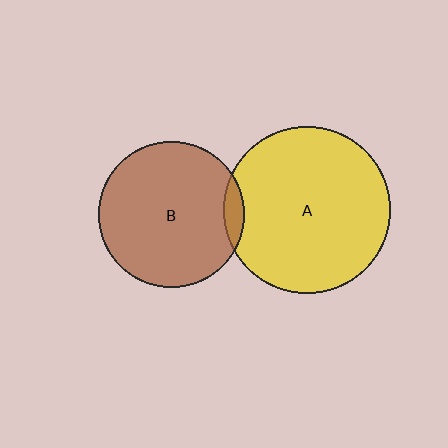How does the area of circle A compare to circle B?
Approximately 1.3 times.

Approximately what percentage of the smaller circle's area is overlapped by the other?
Approximately 5%.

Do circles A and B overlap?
Yes.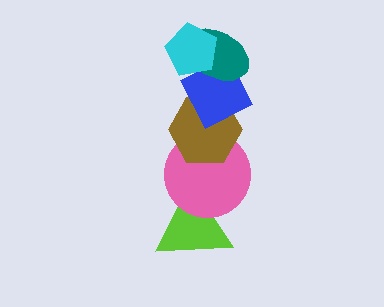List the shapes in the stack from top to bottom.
From top to bottom: the cyan pentagon, the teal ellipse, the blue diamond, the brown hexagon, the pink circle, the lime triangle.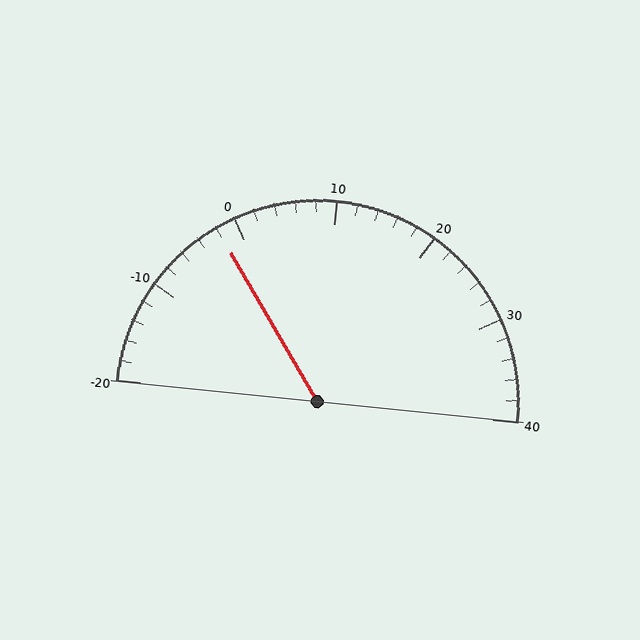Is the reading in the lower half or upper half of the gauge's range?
The reading is in the lower half of the range (-20 to 40).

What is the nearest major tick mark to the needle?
The nearest major tick mark is 0.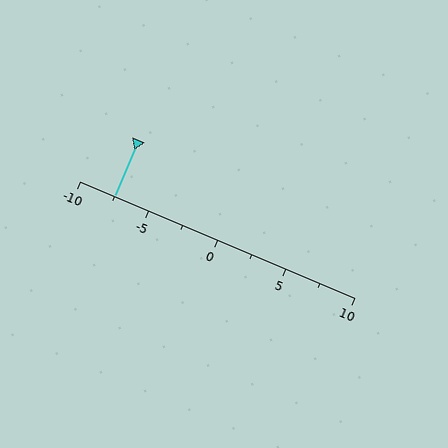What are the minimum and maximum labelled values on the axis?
The axis runs from -10 to 10.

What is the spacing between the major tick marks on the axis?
The major ticks are spaced 5 apart.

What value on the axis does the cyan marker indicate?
The marker indicates approximately -7.5.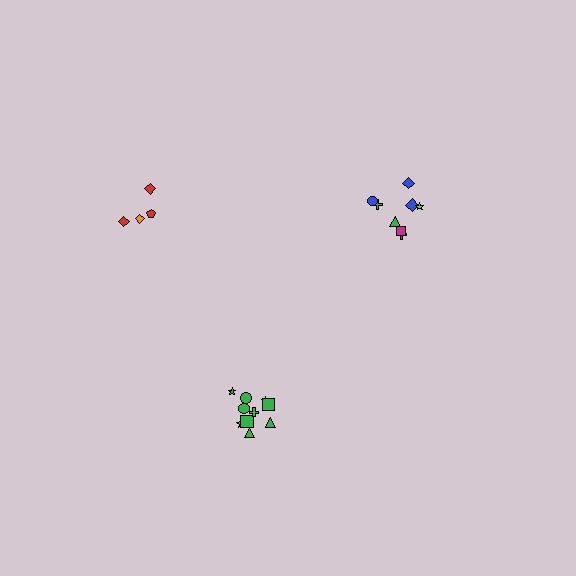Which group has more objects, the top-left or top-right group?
The top-right group.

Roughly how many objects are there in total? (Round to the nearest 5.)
Roughly 20 objects in total.